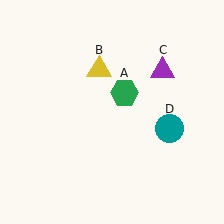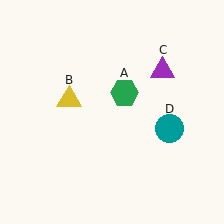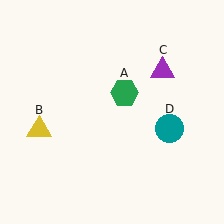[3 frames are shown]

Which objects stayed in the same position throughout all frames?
Green hexagon (object A) and purple triangle (object C) and teal circle (object D) remained stationary.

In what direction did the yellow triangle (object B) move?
The yellow triangle (object B) moved down and to the left.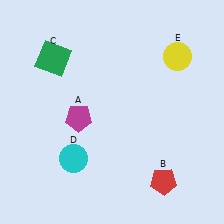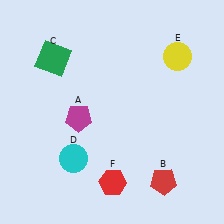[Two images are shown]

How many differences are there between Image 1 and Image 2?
There is 1 difference between the two images.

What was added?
A red hexagon (F) was added in Image 2.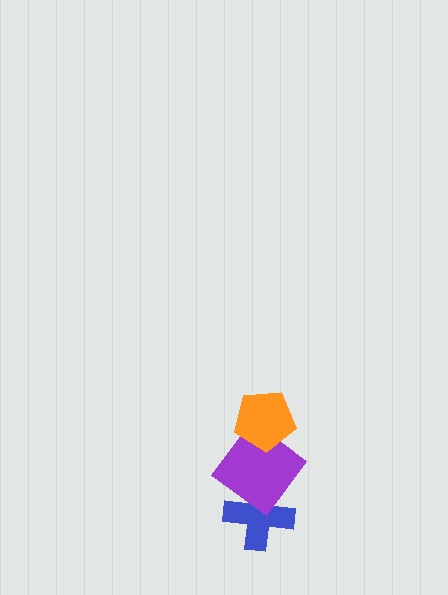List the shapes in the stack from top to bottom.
From top to bottom: the orange pentagon, the purple diamond, the blue cross.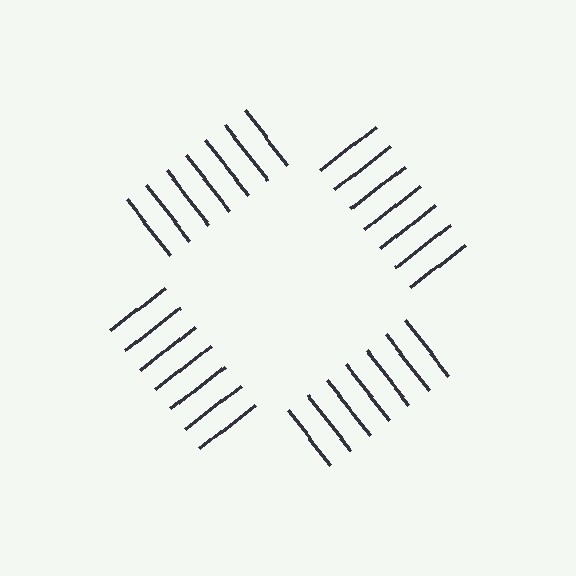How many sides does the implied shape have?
4 sides — the line-ends trace a square.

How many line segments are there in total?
28 — 7 along each of the 4 edges.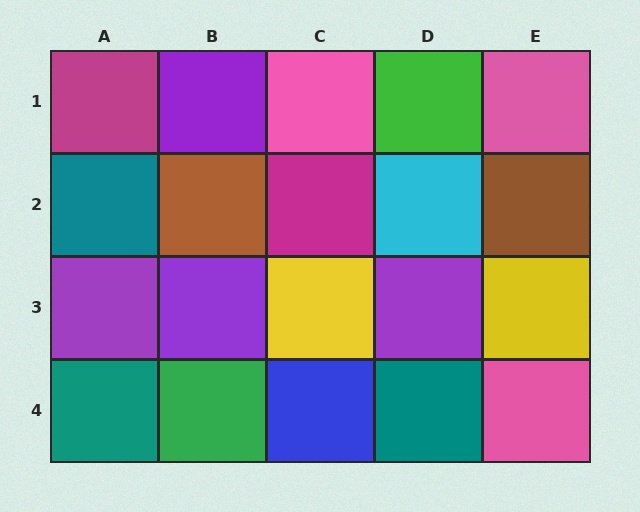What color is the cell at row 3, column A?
Purple.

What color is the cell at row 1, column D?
Green.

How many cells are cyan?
1 cell is cyan.